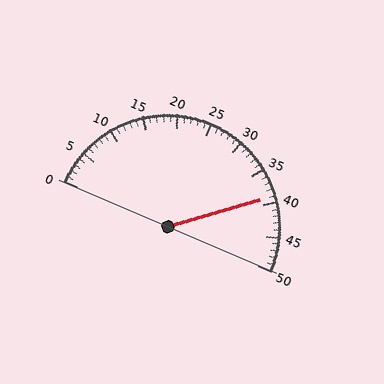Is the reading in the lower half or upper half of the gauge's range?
The reading is in the upper half of the range (0 to 50).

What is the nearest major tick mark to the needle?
The nearest major tick mark is 40.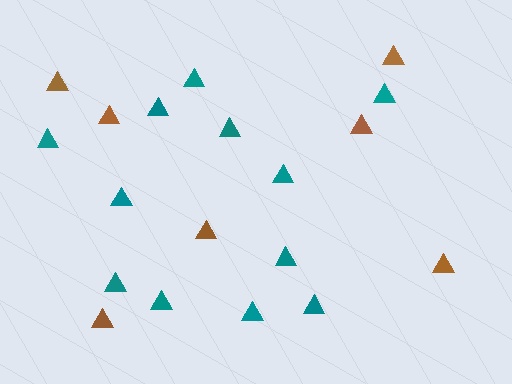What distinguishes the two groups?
There are 2 groups: one group of brown triangles (7) and one group of teal triangles (12).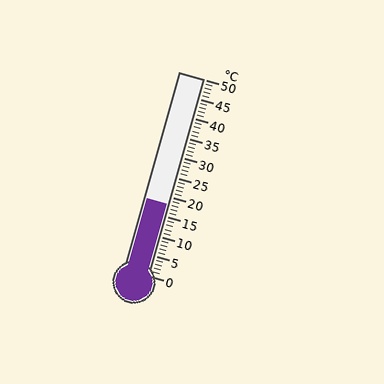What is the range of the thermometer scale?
The thermometer scale ranges from 0°C to 50°C.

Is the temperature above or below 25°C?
The temperature is below 25°C.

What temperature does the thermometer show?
The thermometer shows approximately 18°C.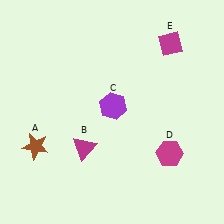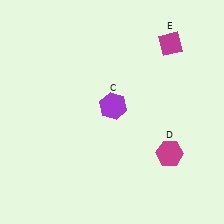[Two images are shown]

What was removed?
The magenta triangle (B), the brown star (A) were removed in Image 2.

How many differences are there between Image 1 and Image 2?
There are 2 differences between the two images.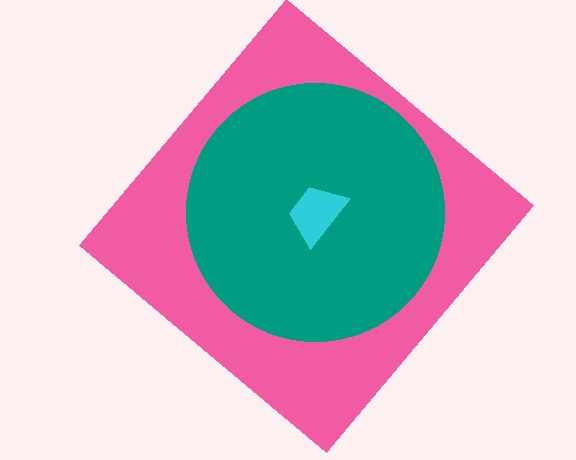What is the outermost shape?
The pink diamond.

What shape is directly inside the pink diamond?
The teal circle.